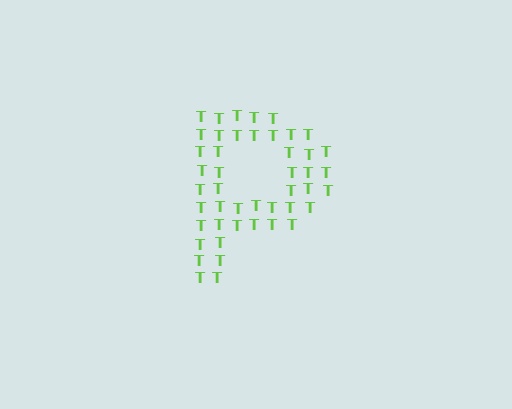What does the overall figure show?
The overall figure shows the letter P.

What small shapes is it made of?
It is made of small letter T's.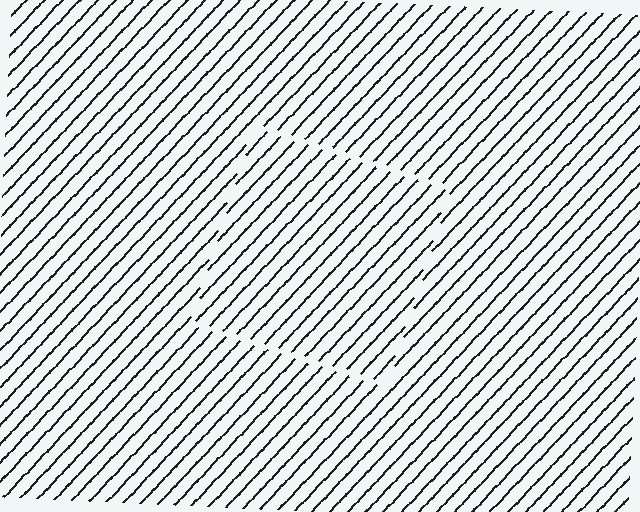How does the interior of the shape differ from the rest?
The interior of the shape contains the same grating, shifted by half a period — the contour is defined by the phase discontinuity where line-ends from the inner and outer gratings abut.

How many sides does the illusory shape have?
4 sides — the line-ends trace a square.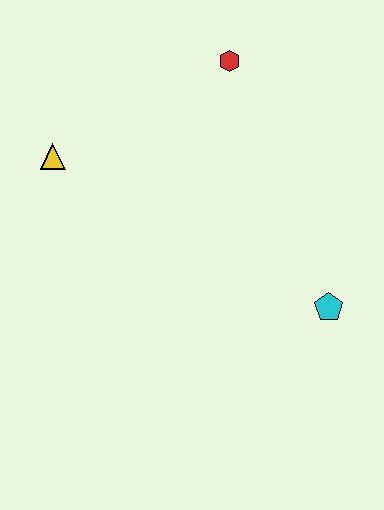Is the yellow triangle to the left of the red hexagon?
Yes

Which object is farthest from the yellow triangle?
The cyan pentagon is farthest from the yellow triangle.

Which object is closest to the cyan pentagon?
The red hexagon is closest to the cyan pentagon.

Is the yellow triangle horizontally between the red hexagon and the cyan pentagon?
No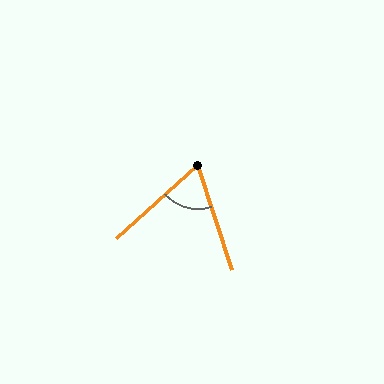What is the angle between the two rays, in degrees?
Approximately 66 degrees.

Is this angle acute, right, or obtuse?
It is acute.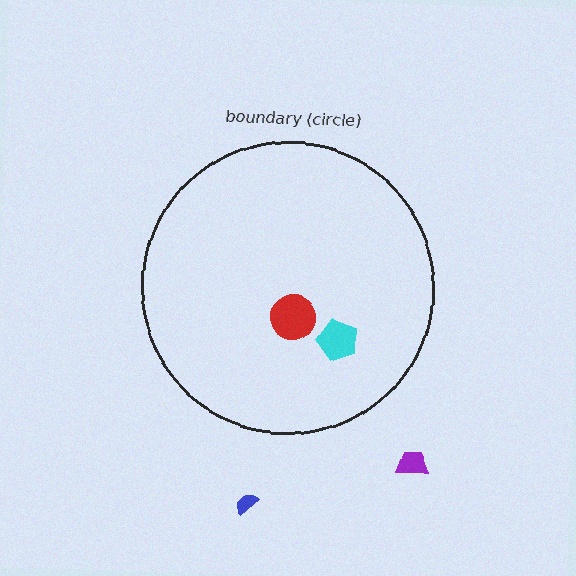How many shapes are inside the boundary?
2 inside, 2 outside.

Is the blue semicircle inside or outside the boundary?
Outside.